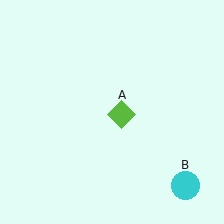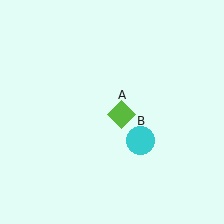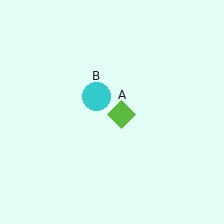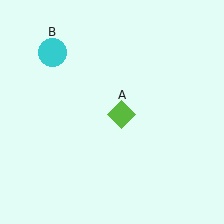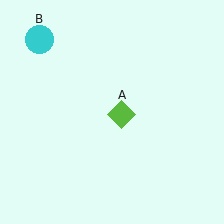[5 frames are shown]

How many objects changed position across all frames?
1 object changed position: cyan circle (object B).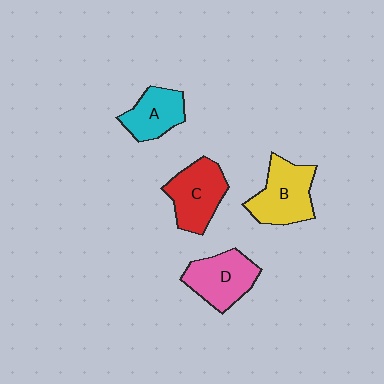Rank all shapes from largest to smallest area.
From largest to smallest: B (yellow), C (red), D (pink), A (cyan).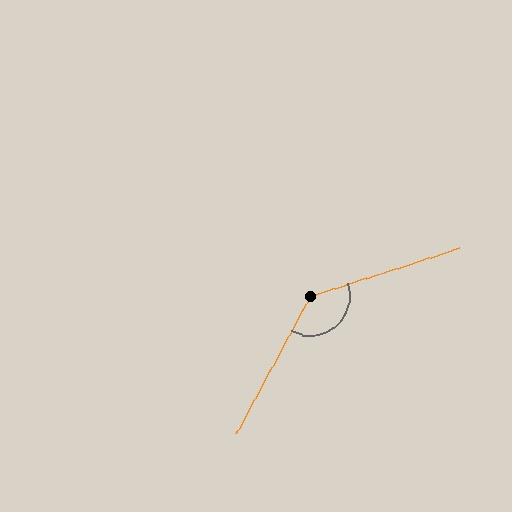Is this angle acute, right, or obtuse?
It is obtuse.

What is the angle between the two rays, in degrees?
Approximately 136 degrees.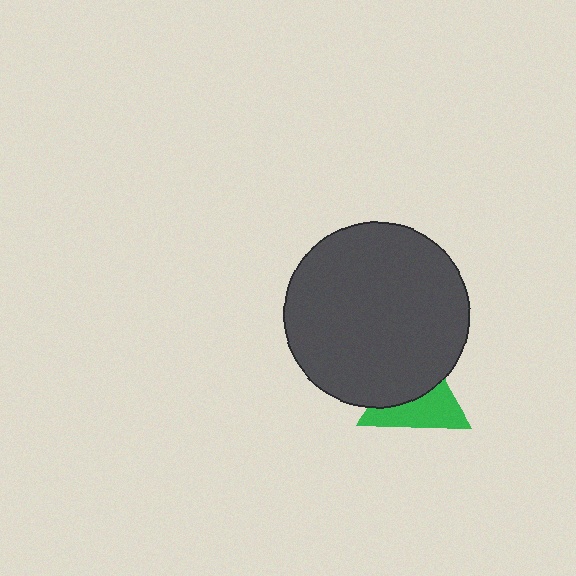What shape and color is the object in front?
The object in front is a dark gray circle.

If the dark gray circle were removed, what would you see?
You would see the complete green triangle.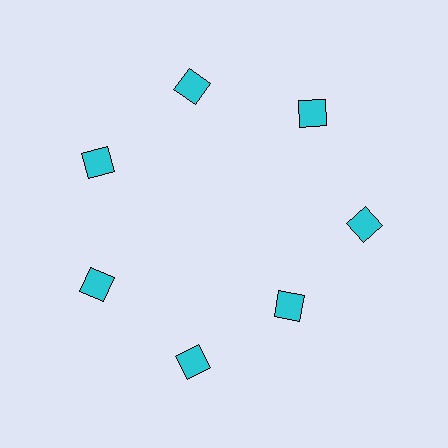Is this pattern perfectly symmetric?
No. The 7 cyan diamonds are arranged in a ring, but one element near the 5 o'clock position is pulled inward toward the center, breaking the 7-fold rotational symmetry.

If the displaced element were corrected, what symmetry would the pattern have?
It would have 7-fold rotational symmetry — the pattern would map onto itself every 51 degrees.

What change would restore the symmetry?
The symmetry would be restored by moving it outward, back onto the ring so that all 7 diamonds sit at equal angles and equal distance from the center.